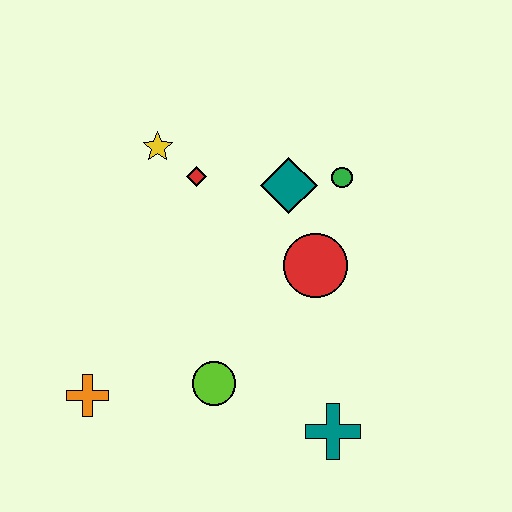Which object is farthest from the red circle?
The orange cross is farthest from the red circle.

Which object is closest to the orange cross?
The lime circle is closest to the orange cross.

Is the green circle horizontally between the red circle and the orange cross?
No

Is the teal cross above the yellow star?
No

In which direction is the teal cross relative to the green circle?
The teal cross is below the green circle.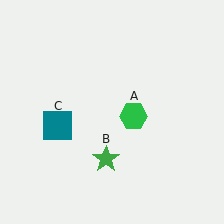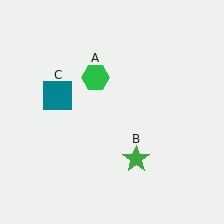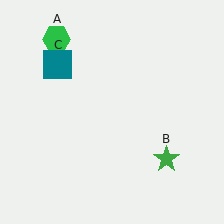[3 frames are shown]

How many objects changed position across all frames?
3 objects changed position: green hexagon (object A), green star (object B), teal square (object C).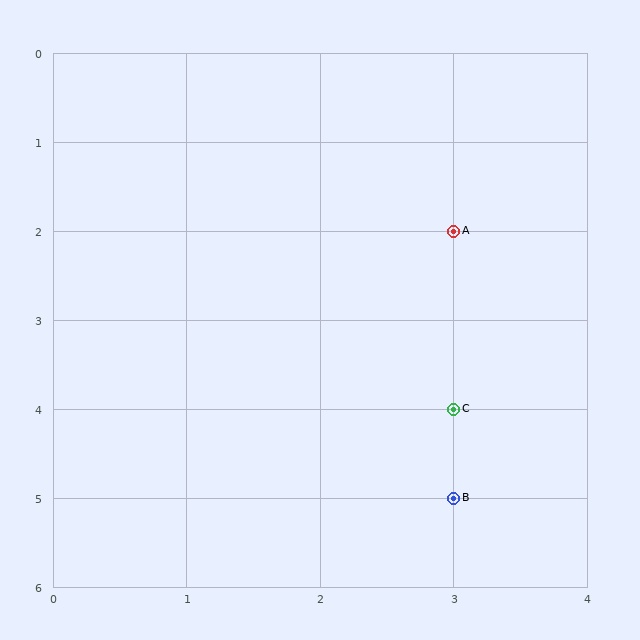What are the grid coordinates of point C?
Point C is at grid coordinates (3, 4).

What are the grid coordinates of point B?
Point B is at grid coordinates (3, 5).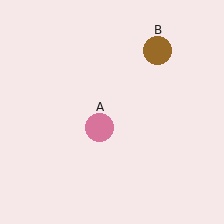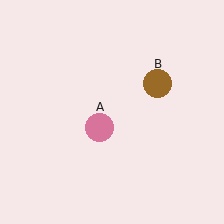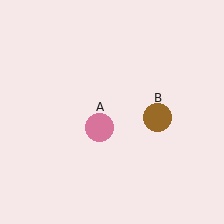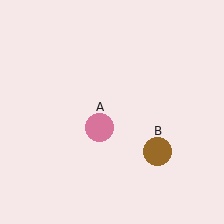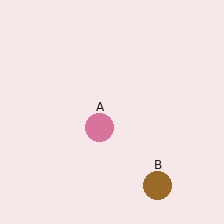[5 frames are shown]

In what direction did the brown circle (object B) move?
The brown circle (object B) moved down.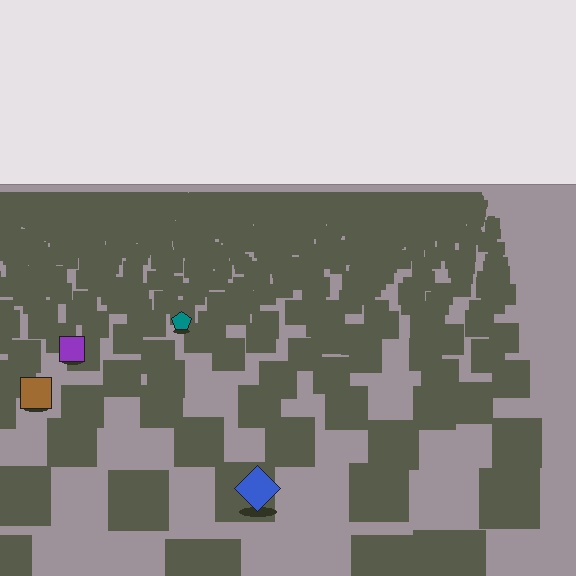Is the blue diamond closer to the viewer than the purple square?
Yes. The blue diamond is closer — you can tell from the texture gradient: the ground texture is coarser near it.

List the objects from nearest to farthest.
From nearest to farthest: the blue diamond, the brown square, the purple square, the teal pentagon.